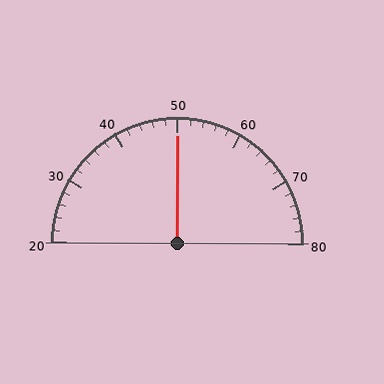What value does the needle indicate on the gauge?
The needle indicates approximately 50.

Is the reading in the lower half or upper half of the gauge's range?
The reading is in the upper half of the range (20 to 80).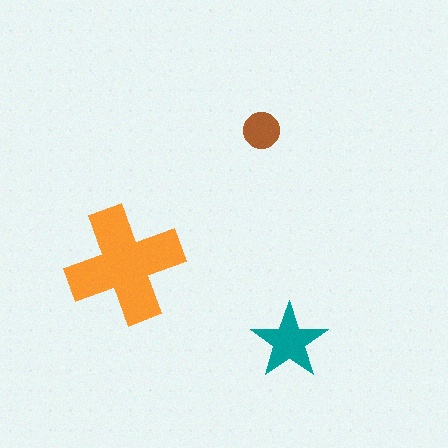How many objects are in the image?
There are 3 objects in the image.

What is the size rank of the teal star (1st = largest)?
2nd.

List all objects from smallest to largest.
The brown circle, the teal star, the orange cross.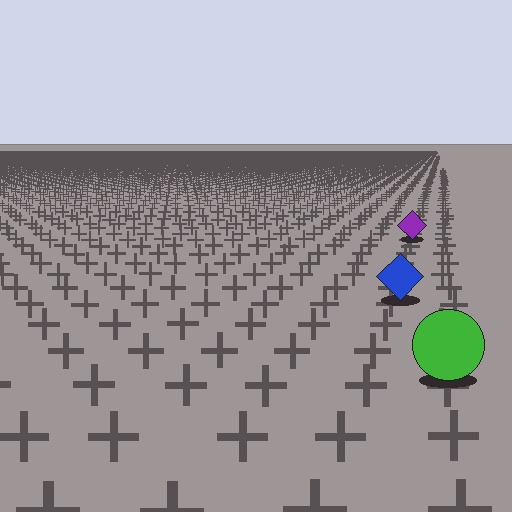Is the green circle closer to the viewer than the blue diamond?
Yes. The green circle is closer — you can tell from the texture gradient: the ground texture is coarser near it.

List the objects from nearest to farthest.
From nearest to farthest: the green circle, the blue diamond, the purple diamond.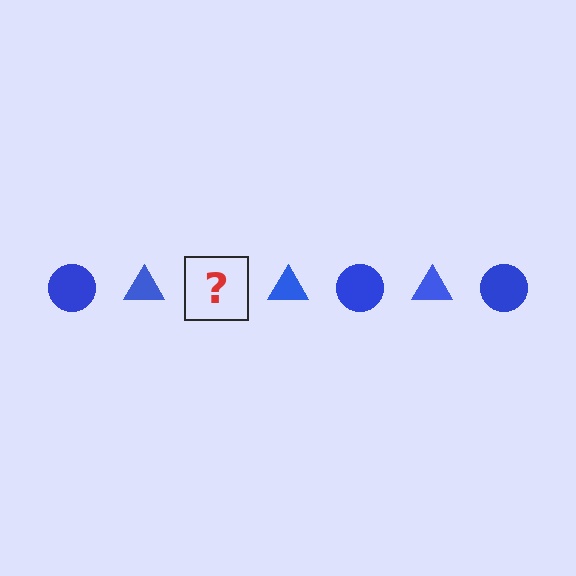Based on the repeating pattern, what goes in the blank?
The blank should be a blue circle.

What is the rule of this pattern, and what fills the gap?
The rule is that the pattern cycles through circle, triangle shapes in blue. The gap should be filled with a blue circle.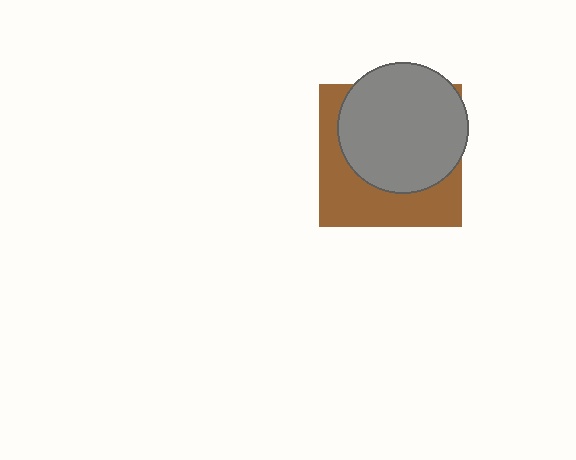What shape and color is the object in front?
The object in front is a gray circle.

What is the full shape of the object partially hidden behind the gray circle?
The partially hidden object is a brown square.